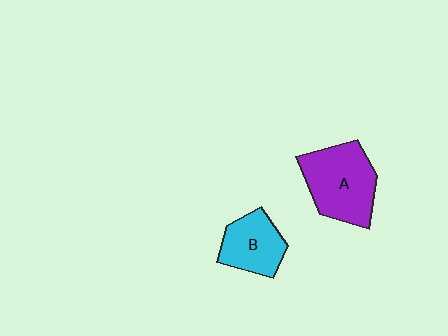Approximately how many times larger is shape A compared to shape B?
Approximately 1.5 times.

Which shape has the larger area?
Shape A (purple).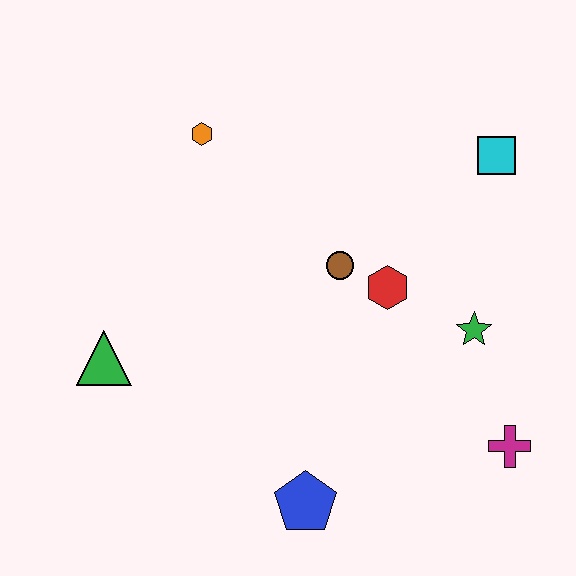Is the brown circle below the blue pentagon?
No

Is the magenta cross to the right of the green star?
Yes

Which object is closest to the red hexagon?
The brown circle is closest to the red hexagon.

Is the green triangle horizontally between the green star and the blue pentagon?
No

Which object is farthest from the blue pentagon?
The cyan square is farthest from the blue pentagon.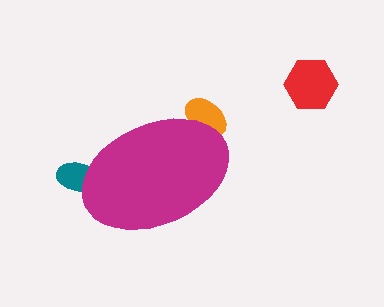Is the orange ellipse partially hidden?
Yes, the orange ellipse is partially hidden behind the magenta ellipse.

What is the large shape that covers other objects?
A magenta ellipse.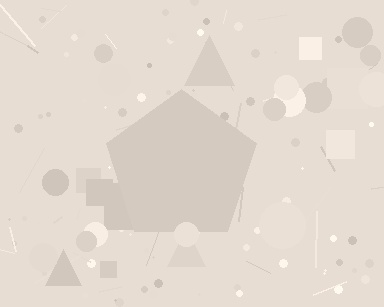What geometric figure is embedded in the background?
A pentagon is embedded in the background.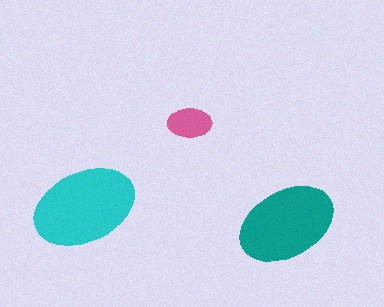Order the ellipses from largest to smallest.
the cyan one, the teal one, the pink one.